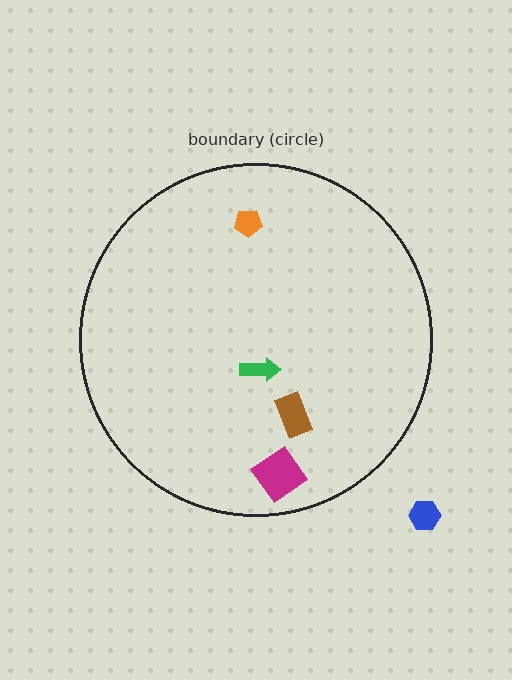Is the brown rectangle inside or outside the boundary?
Inside.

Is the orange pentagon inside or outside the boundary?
Inside.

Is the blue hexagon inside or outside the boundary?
Outside.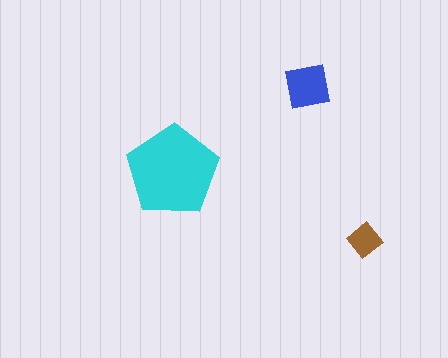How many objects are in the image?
There are 3 objects in the image.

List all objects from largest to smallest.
The cyan pentagon, the blue square, the brown diamond.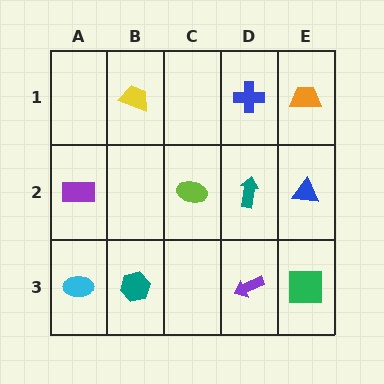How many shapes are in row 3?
4 shapes.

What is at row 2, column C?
A lime ellipse.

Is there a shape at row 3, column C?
No, that cell is empty.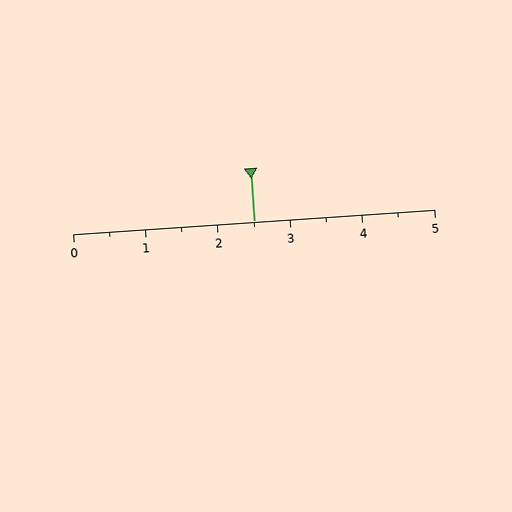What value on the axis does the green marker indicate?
The marker indicates approximately 2.5.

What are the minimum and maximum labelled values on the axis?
The axis runs from 0 to 5.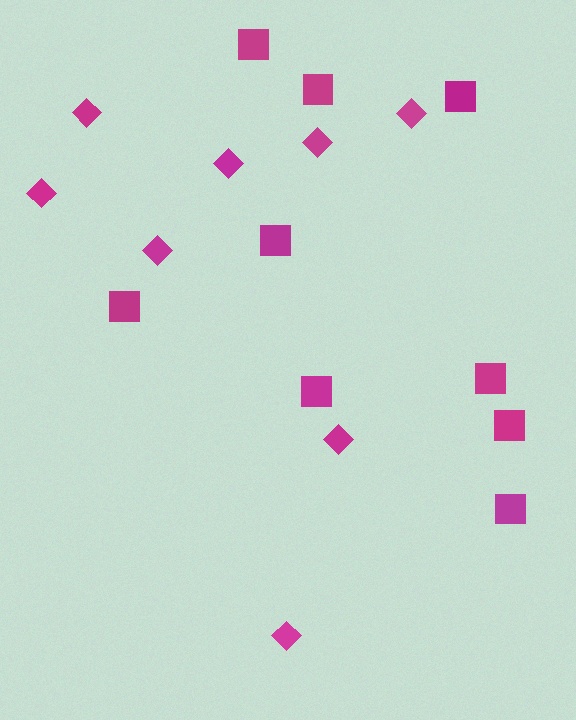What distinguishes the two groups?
There are 2 groups: one group of squares (9) and one group of diamonds (8).